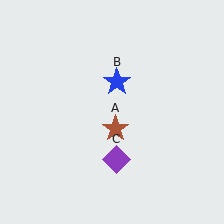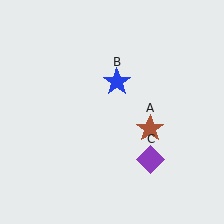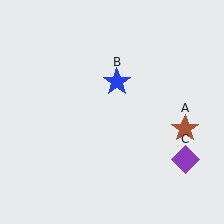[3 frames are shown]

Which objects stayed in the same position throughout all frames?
Blue star (object B) remained stationary.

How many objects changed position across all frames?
2 objects changed position: brown star (object A), purple diamond (object C).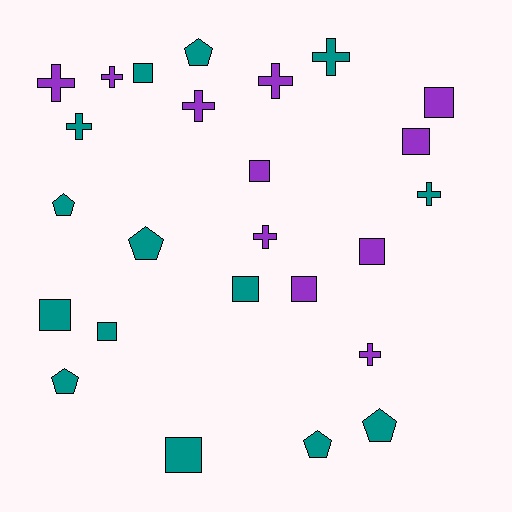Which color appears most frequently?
Teal, with 14 objects.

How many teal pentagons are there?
There are 6 teal pentagons.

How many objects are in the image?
There are 25 objects.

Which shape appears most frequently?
Square, with 10 objects.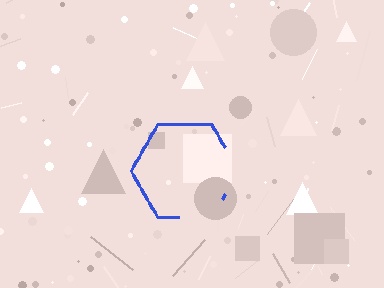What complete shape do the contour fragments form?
The contour fragments form a hexagon.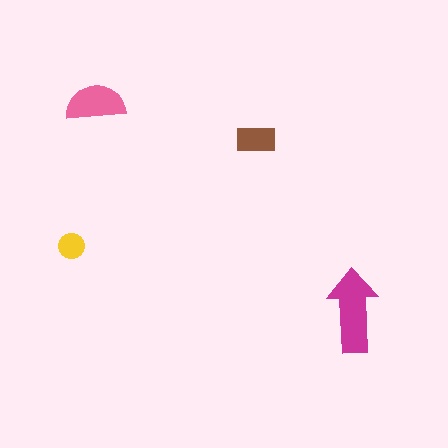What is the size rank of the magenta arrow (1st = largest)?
1st.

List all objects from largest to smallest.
The magenta arrow, the pink semicircle, the brown rectangle, the yellow circle.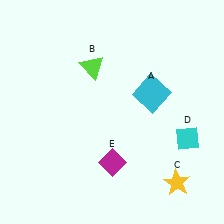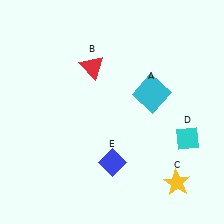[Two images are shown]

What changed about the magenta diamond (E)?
In Image 1, E is magenta. In Image 2, it changed to blue.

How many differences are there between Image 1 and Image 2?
There are 2 differences between the two images.